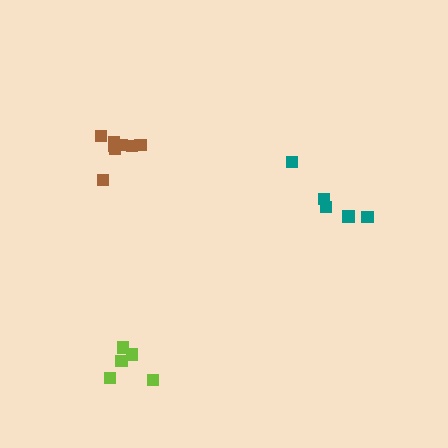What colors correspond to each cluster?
The clusters are colored: brown, lime, teal.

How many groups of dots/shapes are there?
There are 3 groups.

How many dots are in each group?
Group 1: 8 dots, Group 2: 5 dots, Group 3: 5 dots (18 total).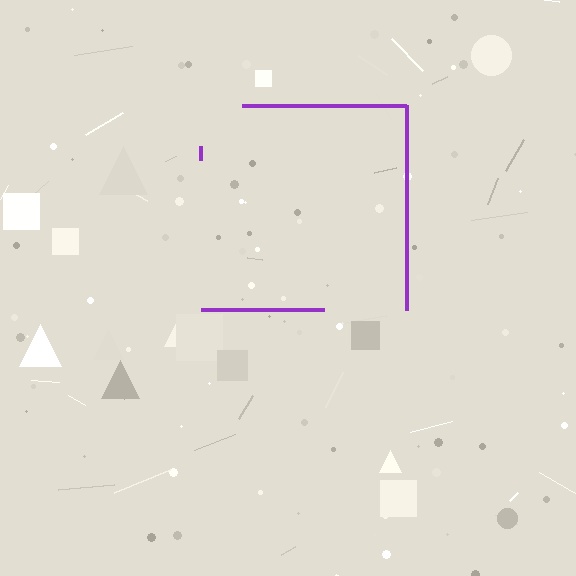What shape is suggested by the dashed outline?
The dashed outline suggests a square.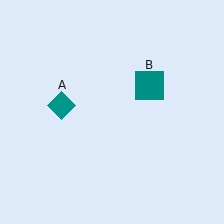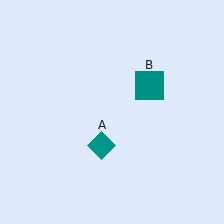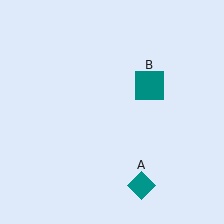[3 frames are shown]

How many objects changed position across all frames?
1 object changed position: teal diamond (object A).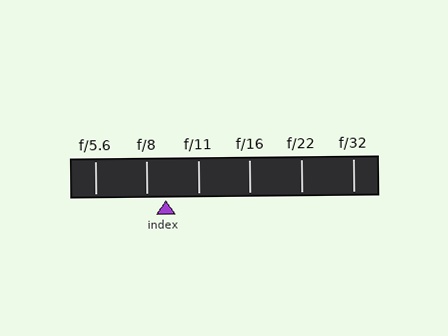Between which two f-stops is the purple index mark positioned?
The index mark is between f/8 and f/11.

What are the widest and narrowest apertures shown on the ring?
The widest aperture shown is f/5.6 and the narrowest is f/32.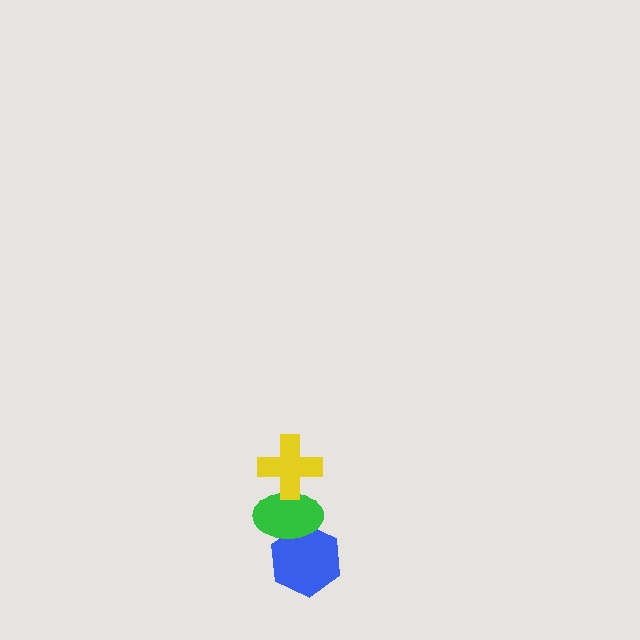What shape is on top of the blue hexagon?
The green ellipse is on top of the blue hexagon.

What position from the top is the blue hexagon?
The blue hexagon is 3rd from the top.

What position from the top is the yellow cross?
The yellow cross is 1st from the top.